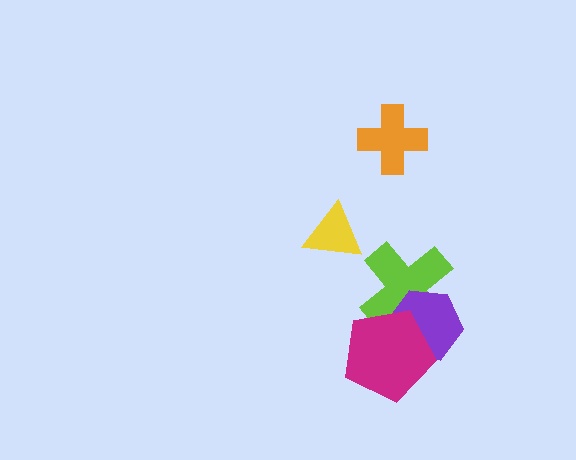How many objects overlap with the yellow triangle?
0 objects overlap with the yellow triangle.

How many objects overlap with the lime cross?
2 objects overlap with the lime cross.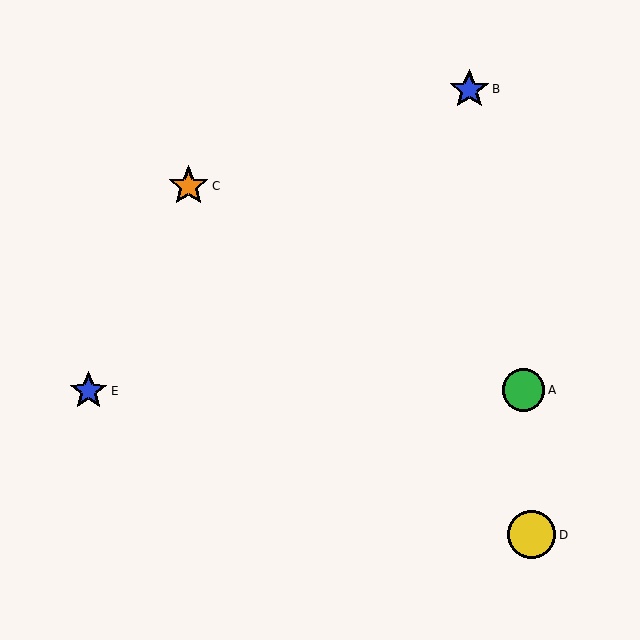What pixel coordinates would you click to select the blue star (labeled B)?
Click at (469, 90) to select the blue star B.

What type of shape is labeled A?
Shape A is a green circle.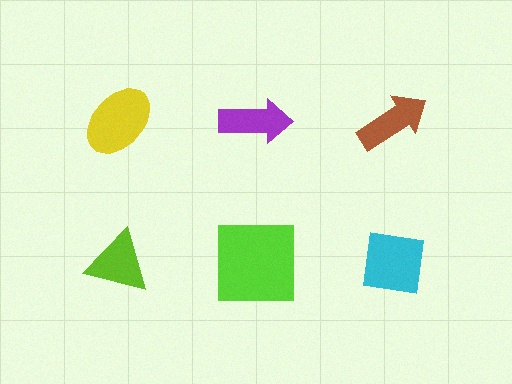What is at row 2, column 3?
A cyan square.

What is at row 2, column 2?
A lime square.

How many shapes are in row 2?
3 shapes.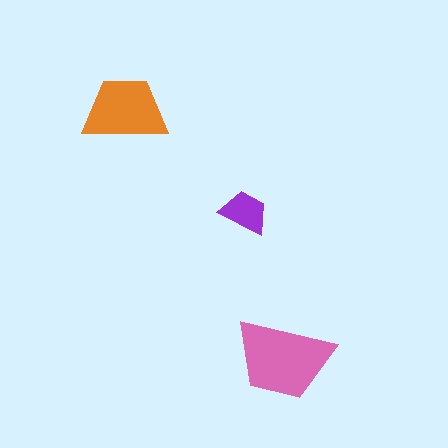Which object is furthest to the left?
The orange trapezoid is leftmost.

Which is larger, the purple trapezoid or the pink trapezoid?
The pink one.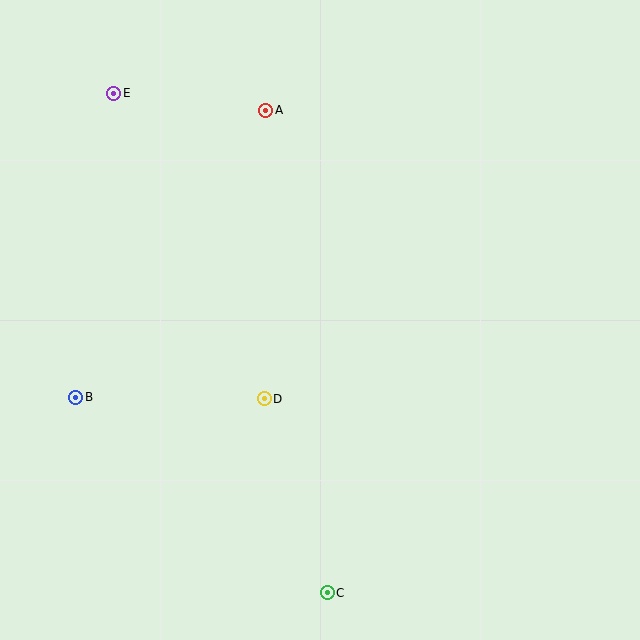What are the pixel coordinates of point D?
Point D is at (264, 399).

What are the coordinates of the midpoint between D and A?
The midpoint between D and A is at (265, 255).